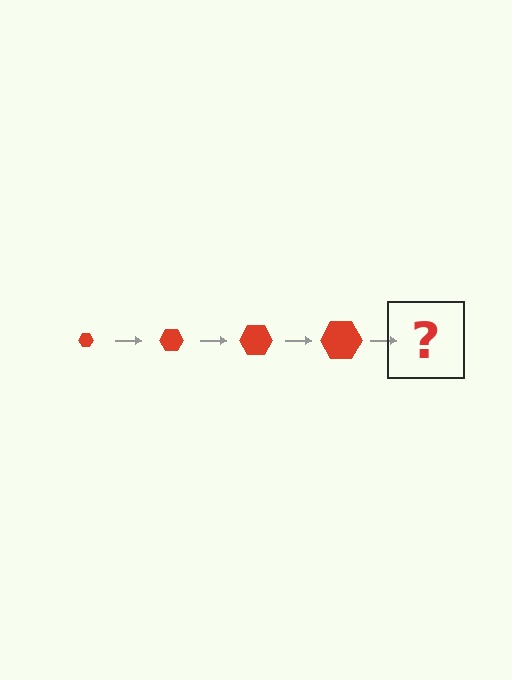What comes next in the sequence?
The next element should be a red hexagon, larger than the previous one.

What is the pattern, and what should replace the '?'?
The pattern is that the hexagon gets progressively larger each step. The '?' should be a red hexagon, larger than the previous one.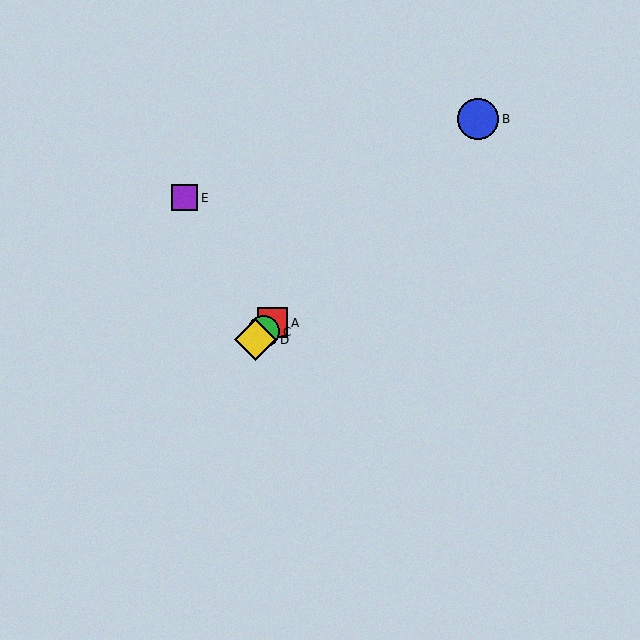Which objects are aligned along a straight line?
Objects A, B, C, D are aligned along a straight line.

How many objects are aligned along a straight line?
4 objects (A, B, C, D) are aligned along a straight line.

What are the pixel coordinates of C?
Object C is at (264, 332).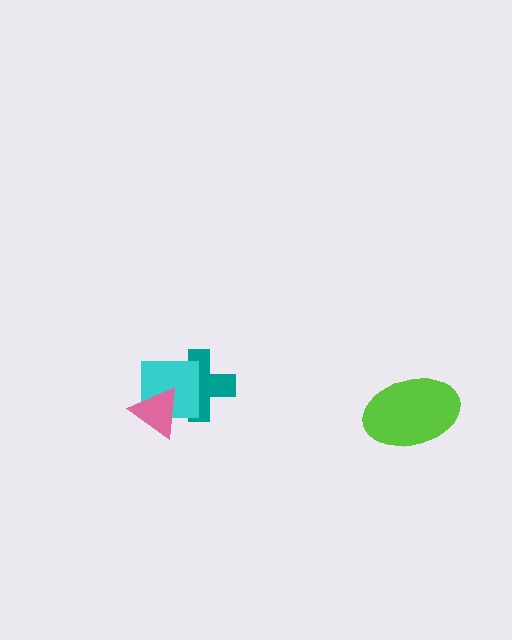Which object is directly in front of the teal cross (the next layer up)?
The cyan square is directly in front of the teal cross.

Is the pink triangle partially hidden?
No, no other shape covers it.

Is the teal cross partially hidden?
Yes, it is partially covered by another shape.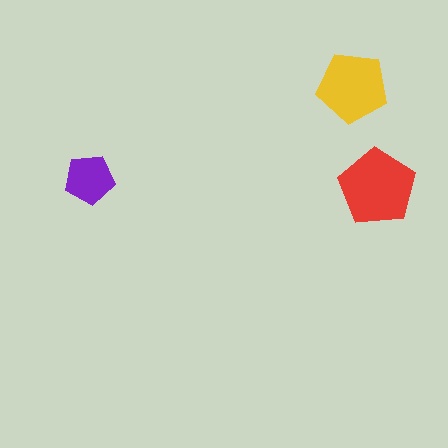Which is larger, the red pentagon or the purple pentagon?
The red one.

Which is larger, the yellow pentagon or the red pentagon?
The red one.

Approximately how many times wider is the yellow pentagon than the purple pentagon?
About 1.5 times wider.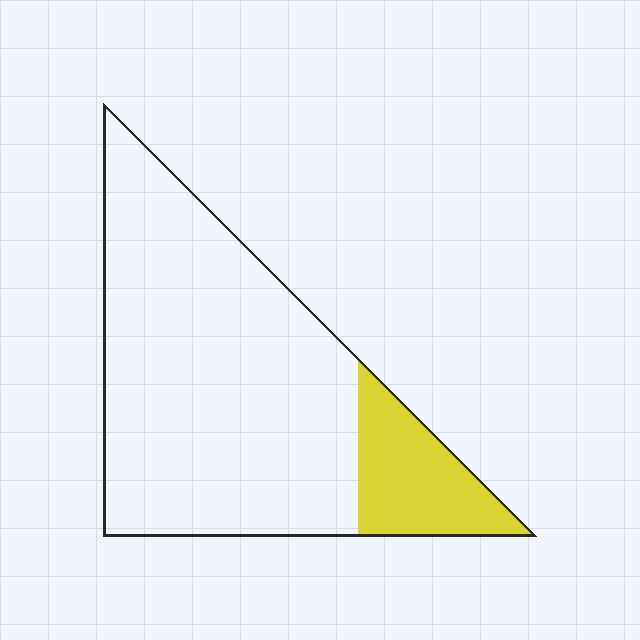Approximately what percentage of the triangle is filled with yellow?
Approximately 15%.